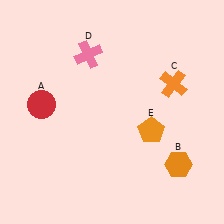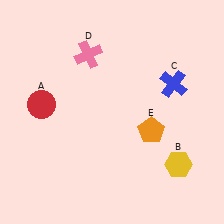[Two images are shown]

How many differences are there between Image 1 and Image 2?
There are 2 differences between the two images.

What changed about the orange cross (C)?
In Image 1, C is orange. In Image 2, it changed to blue.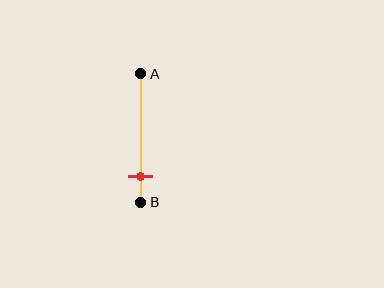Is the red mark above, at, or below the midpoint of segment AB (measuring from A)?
The red mark is below the midpoint of segment AB.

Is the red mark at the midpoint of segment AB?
No, the mark is at about 80% from A, not at the 50% midpoint.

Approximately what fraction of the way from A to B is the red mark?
The red mark is approximately 80% of the way from A to B.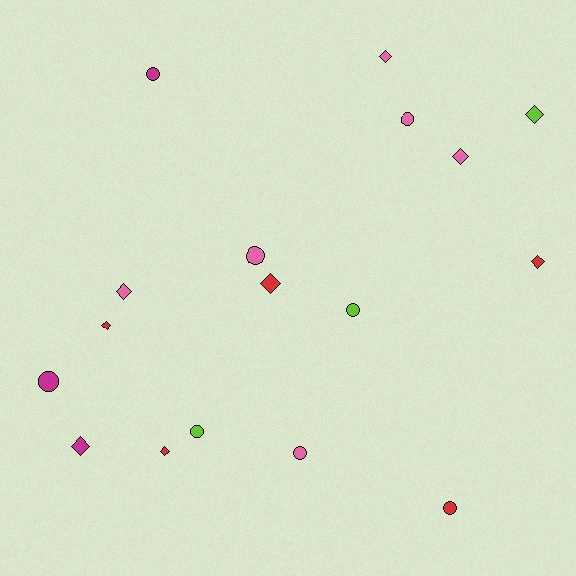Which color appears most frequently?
Pink, with 6 objects.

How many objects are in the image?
There are 17 objects.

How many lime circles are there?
There are 2 lime circles.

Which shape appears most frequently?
Diamond, with 9 objects.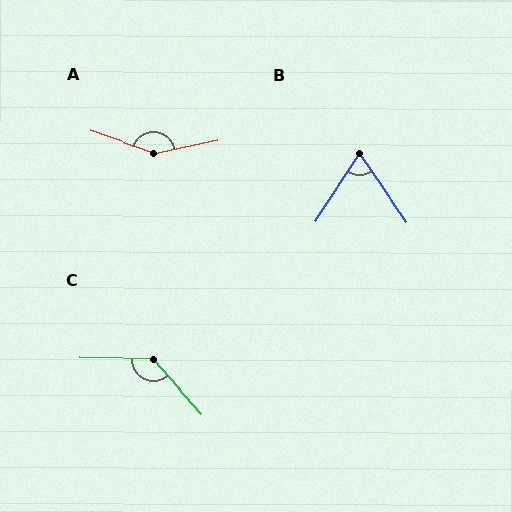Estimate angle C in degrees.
Approximately 132 degrees.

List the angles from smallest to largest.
B (68°), C (132°), A (149°).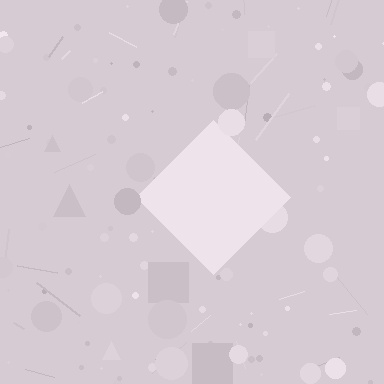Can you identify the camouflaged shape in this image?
The camouflaged shape is a diamond.